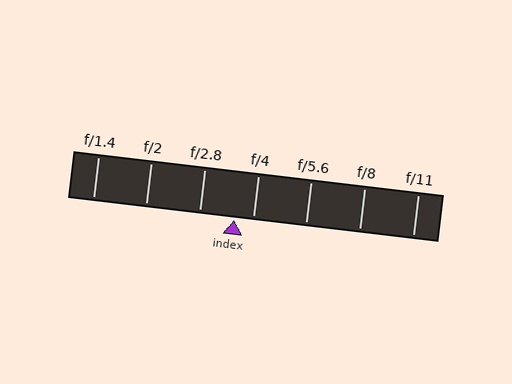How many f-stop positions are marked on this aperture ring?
There are 7 f-stop positions marked.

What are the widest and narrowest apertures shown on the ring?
The widest aperture shown is f/1.4 and the narrowest is f/11.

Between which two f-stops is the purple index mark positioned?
The index mark is between f/2.8 and f/4.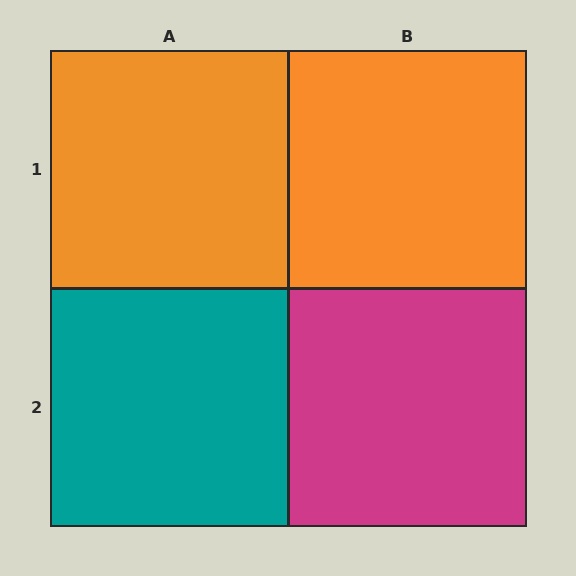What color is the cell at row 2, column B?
Magenta.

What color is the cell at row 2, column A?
Teal.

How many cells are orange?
2 cells are orange.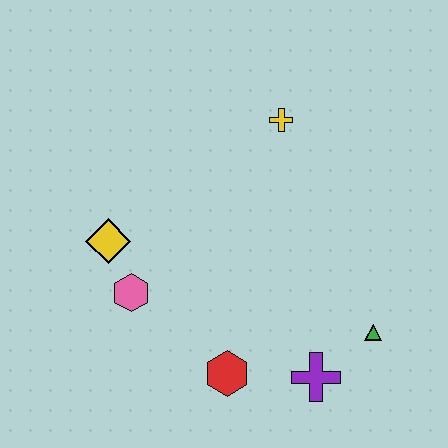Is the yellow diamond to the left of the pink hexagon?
Yes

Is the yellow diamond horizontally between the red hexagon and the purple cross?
No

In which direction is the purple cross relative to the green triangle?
The purple cross is to the left of the green triangle.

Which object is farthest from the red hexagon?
The yellow cross is farthest from the red hexagon.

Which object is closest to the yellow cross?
The yellow diamond is closest to the yellow cross.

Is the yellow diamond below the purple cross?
No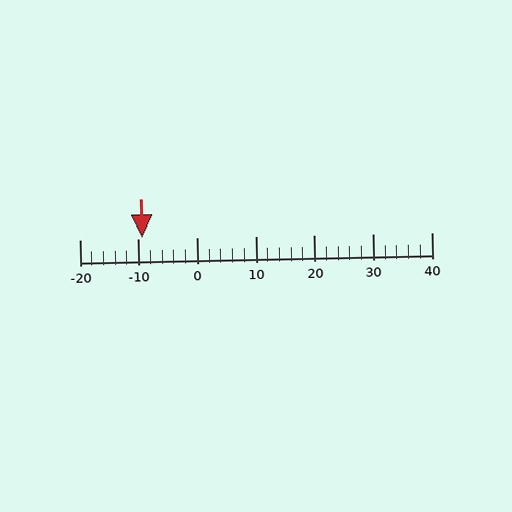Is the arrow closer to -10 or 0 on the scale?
The arrow is closer to -10.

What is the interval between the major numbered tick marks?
The major tick marks are spaced 10 units apart.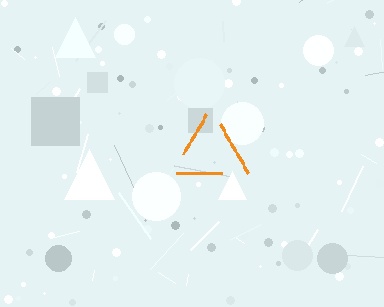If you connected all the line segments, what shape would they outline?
They would outline a triangle.